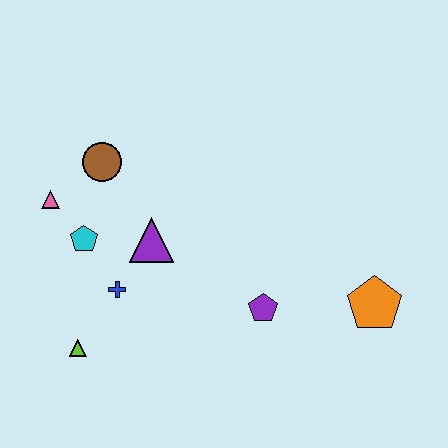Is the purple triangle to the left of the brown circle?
No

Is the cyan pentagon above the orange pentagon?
Yes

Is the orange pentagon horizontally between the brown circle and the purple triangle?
No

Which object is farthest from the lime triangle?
The orange pentagon is farthest from the lime triangle.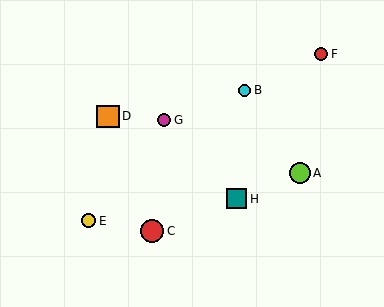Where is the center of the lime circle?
The center of the lime circle is at (300, 173).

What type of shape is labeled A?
Shape A is a lime circle.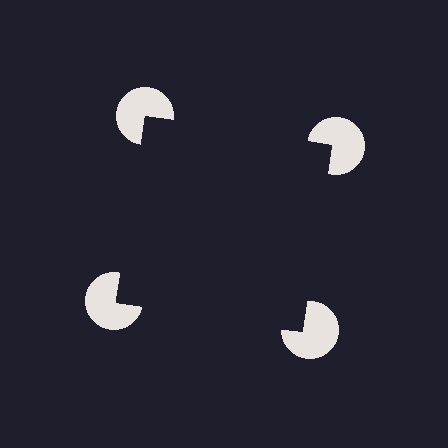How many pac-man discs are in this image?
There are 4 — one at each vertex of the illusory square.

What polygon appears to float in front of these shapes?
An illusory square — its edges are inferred from the aligned wedge cuts in the pac-man discs, not physically drawn.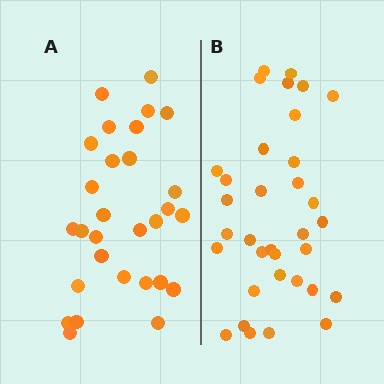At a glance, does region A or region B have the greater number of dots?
Region B (the right region) has more dots.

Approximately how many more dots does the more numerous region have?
Region B has about 5 more dots than region A.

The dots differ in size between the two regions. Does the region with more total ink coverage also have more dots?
No. Region A has more total ink coverage because its dots are larger, but region B actually contains more individual dots. Total area can be misleading — the number of items is what matters here.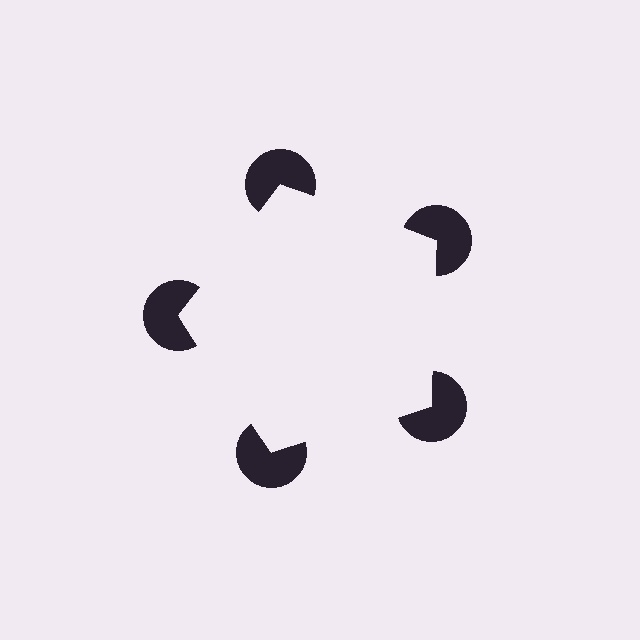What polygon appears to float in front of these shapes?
An illusory pentagon — its edges are inferred from the aligned wedge cuts in the pac-man discs, not physically drawn.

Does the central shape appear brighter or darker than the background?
It typically appears slightly brighter than the background, even though no actual brightness change is drawn.